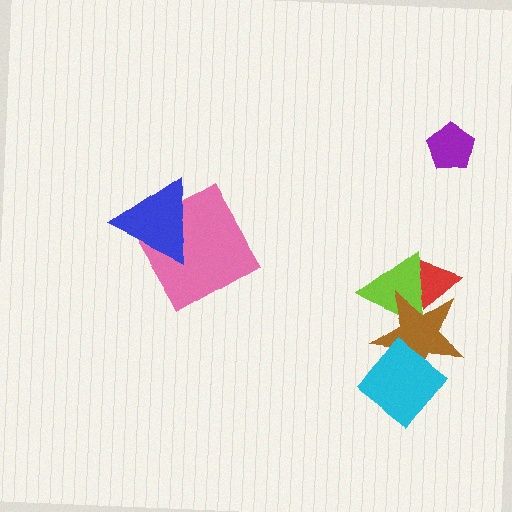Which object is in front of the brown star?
The cyan diamond is in front of the brown star.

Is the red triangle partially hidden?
Yes, it is partially covered by another shape.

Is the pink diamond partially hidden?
Yes, it is partially covered by another shape.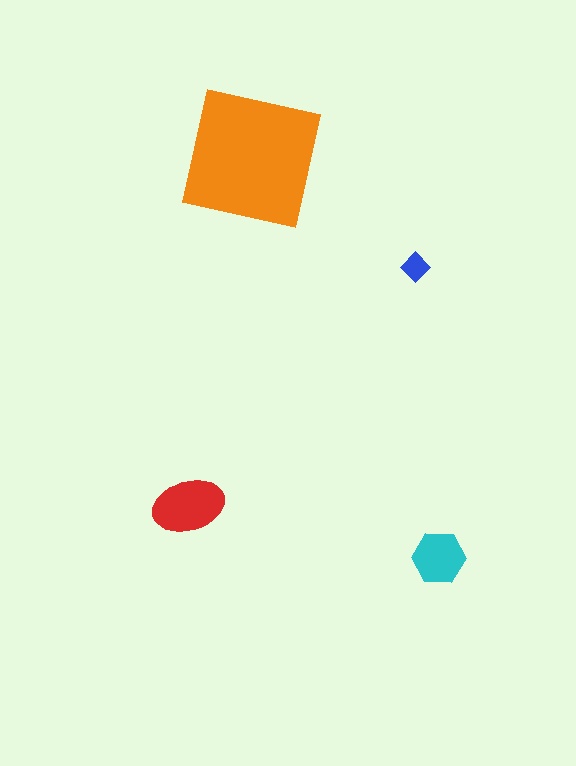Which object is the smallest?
The blue diamond.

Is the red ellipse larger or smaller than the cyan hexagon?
Larger.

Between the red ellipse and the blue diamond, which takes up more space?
The red ellipse.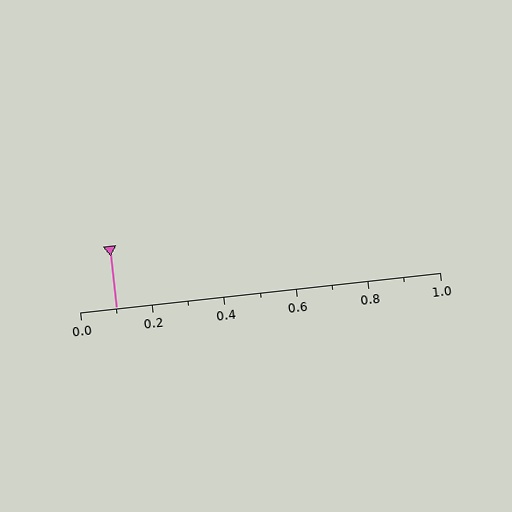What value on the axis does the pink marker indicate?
The marker indicates approximately 0.1.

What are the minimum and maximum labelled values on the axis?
The axis runs from 0.0 to 1.0.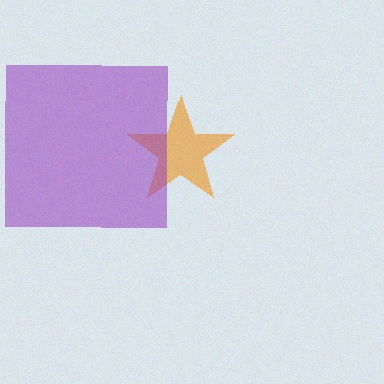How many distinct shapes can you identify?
There are 2 distinct shapes: an orange star, a purple square.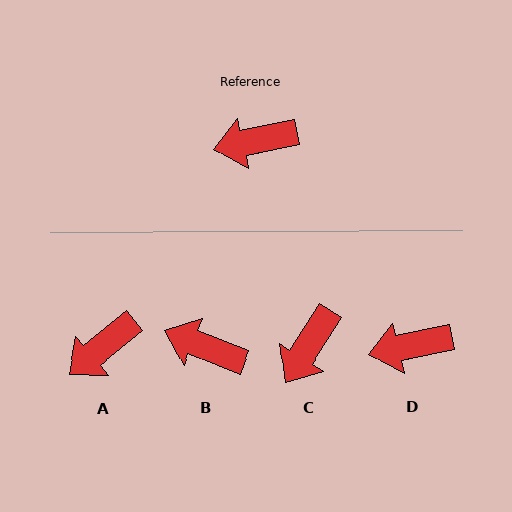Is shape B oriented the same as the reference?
No, it is off by about 34 degrees.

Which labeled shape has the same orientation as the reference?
D.